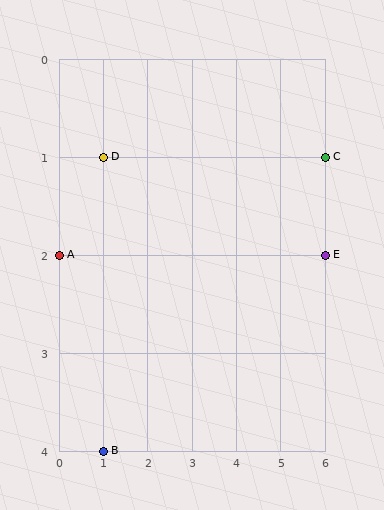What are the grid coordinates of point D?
Point D is at grid coordinates (1, 1).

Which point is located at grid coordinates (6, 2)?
Point E is at (6, 2).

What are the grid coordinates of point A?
Point A is at grid coordinates (0, 2).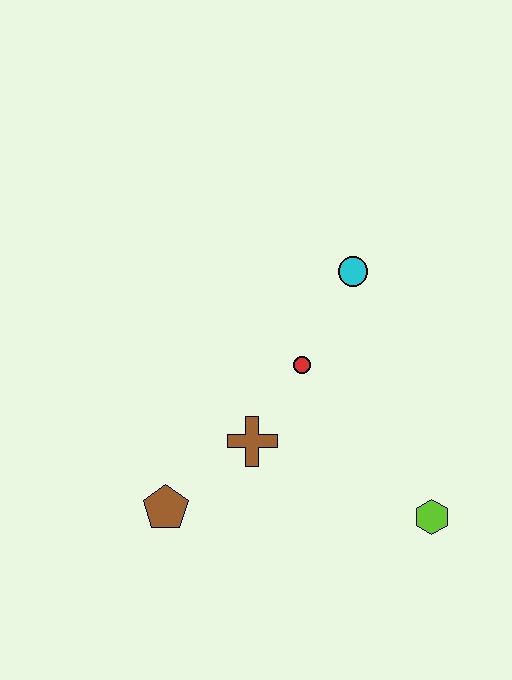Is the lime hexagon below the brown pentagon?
Yes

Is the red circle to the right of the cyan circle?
No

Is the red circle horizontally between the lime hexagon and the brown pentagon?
Yes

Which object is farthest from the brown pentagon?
The cyan circle is farthest from the brown pentagon.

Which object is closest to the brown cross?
The red circle is closest to the brown cross.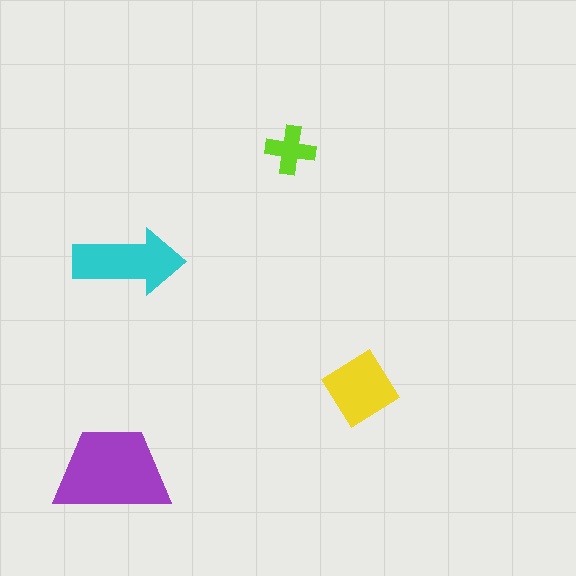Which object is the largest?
The purple trapezoid.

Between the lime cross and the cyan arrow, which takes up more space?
The cyan arrow.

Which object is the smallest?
The lime cross.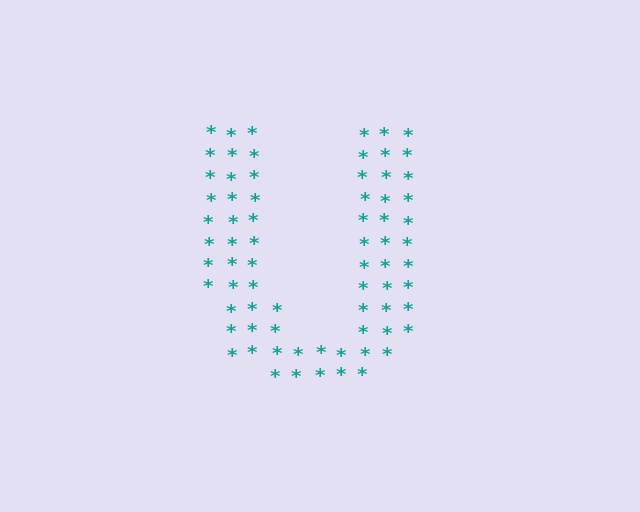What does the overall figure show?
The overall figure shows the letter U.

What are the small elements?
The small elements are asterisks.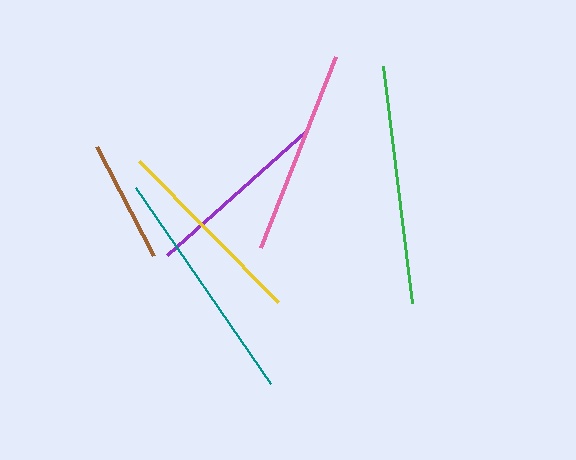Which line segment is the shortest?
The brown line is the shortest at approximately 122 pixels.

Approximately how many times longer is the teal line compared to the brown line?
The teal line is approximately 1.9 times the length of the brown line.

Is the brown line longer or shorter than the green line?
The green line is longer than the brown line.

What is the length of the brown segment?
The brown segment is approximately 122 pixels long.